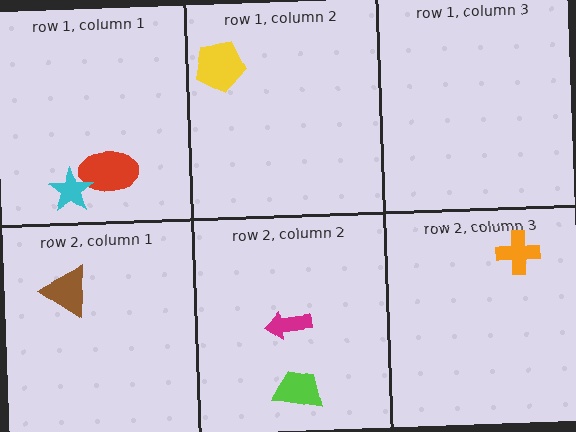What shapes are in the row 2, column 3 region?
The orange cross.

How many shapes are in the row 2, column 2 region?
2.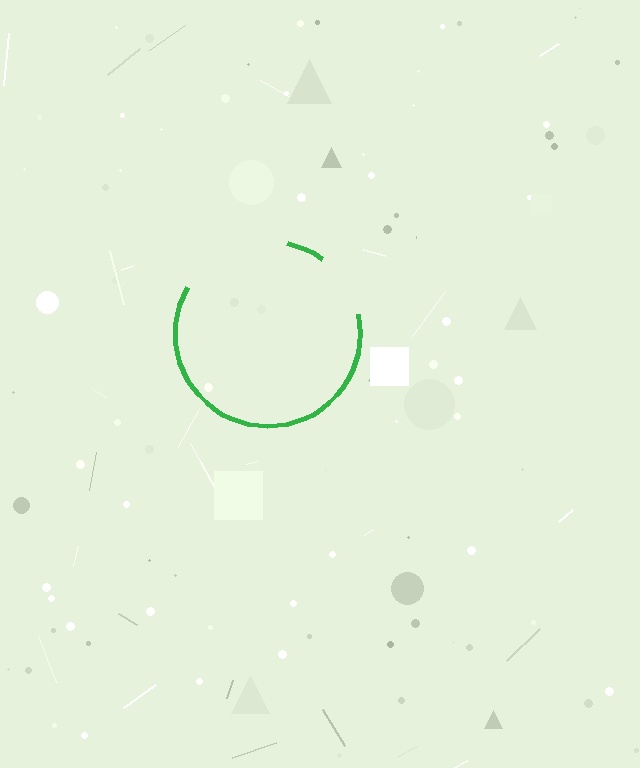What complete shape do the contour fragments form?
The contour fragments form a circle.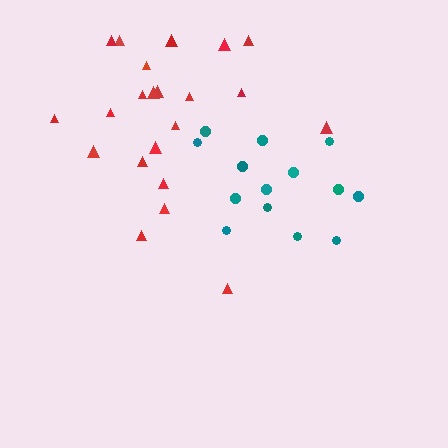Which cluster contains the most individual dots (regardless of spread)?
Red (22).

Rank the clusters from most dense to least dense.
teal, red.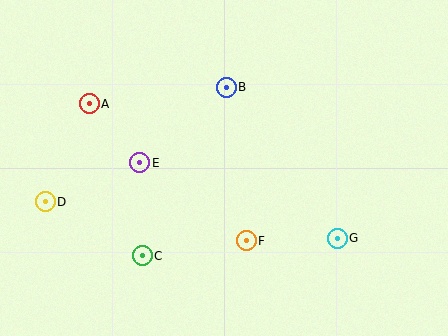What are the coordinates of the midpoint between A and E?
The midpoint between A and E is at (114, 133).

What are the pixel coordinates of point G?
Point G is at (337, 238).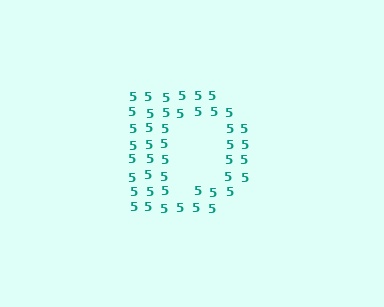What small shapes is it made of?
It is made of small digit 5's.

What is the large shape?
The large shape is the letter D.